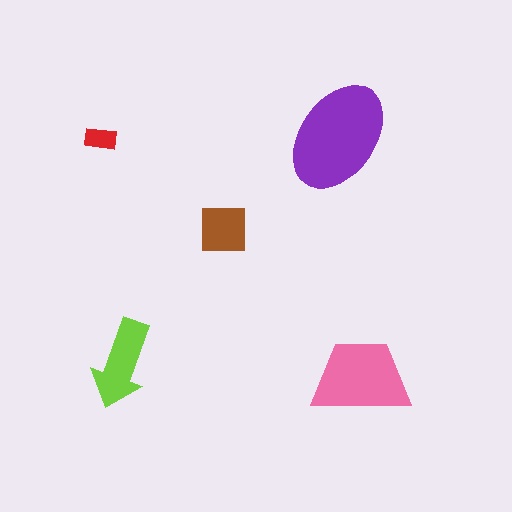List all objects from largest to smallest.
The purple ellipse, the pink trapezoid, the lime arrow, the brown square, the red rectangle.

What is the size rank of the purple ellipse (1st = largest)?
1st.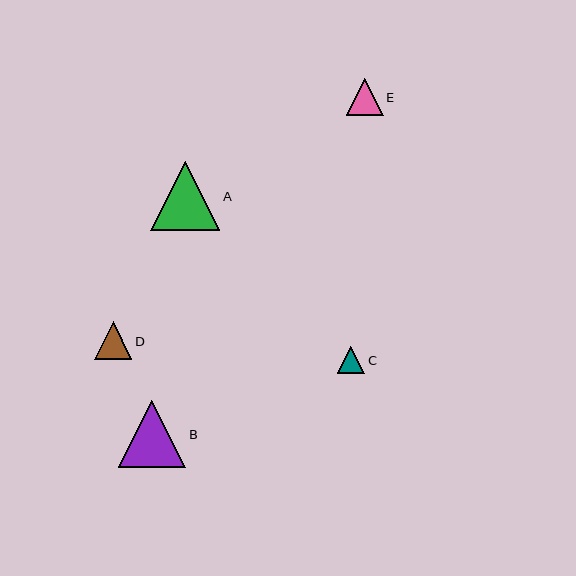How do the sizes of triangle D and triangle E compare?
Triangle D and triangle E are approximately the same size.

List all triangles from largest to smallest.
From largest to smallest: A, B, D, E, C.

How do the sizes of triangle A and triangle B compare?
Triangle A and triangle B are approximately the same size.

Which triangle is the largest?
Triangle A is the largest with a size of approximately 70 pixels.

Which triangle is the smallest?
Triangle C is the smallest with a size of approximately 28 pixels.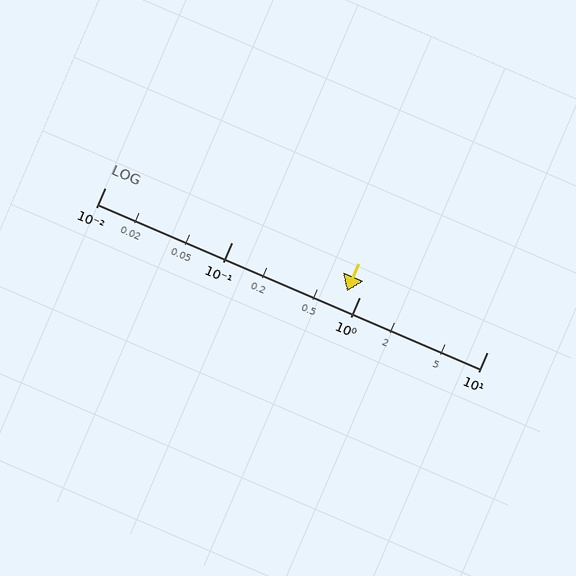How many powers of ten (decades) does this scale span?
The scale spans 3 decades, from 0.01 to 10.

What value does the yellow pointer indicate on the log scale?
The pointer indicates approximately 0.8.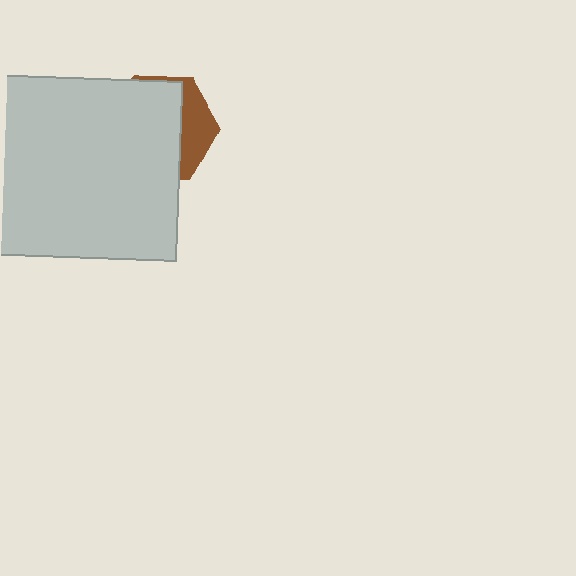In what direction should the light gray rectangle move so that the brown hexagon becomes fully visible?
The light gray rectangle should move left. That is the shortest direction to clear the overlap and leave the brown hexagon fully visible.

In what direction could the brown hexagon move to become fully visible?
The brown hexagon could move right. That would shift it out from behind the light gray rectangle entirely.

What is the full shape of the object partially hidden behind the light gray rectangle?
The partially hidden object is a brown hexagon.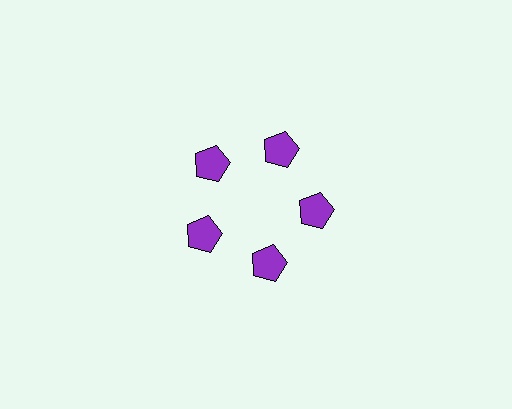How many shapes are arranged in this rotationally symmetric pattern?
There are 5 shapes, arranged in 5 groups of 1.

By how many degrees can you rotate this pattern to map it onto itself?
The pattern maps onto itself every 72 degrees of rotation.